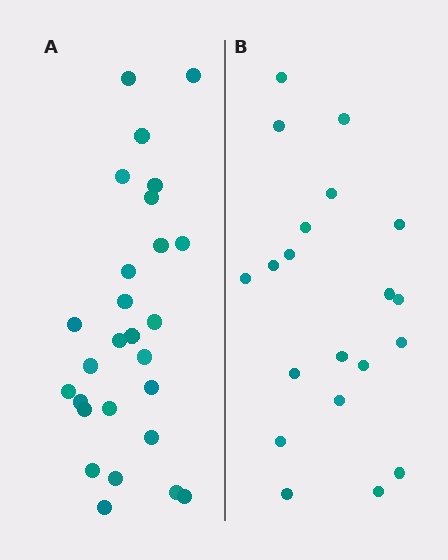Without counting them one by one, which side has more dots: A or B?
Region A (the left region) has more dots.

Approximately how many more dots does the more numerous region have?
Region A has roughly 8 or so more dots than region B.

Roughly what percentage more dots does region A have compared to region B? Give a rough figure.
About 35% more.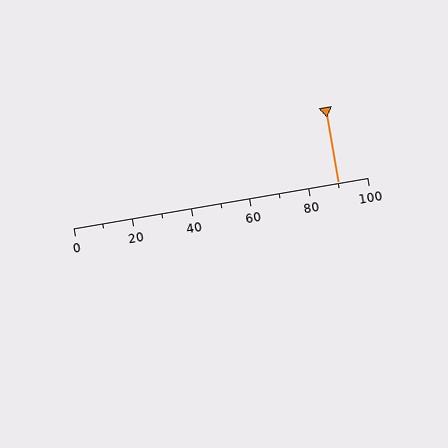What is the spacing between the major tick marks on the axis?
The major ticks are spaced 20 apart.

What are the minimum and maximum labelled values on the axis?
The axis runs from 0 to 100.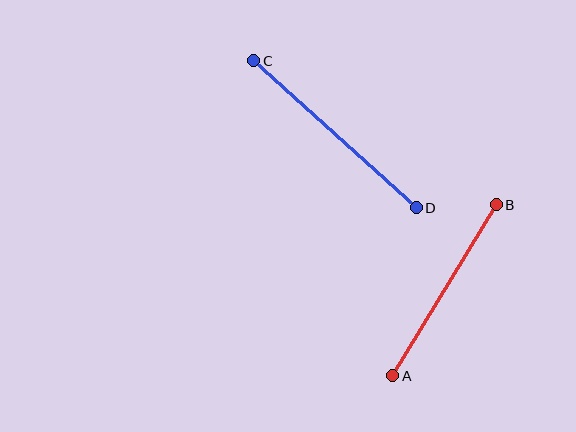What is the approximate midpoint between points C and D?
The midpoint is at approximately (335, 134) pixels.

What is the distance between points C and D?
The distance is approximately 219 pixels.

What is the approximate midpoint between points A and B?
The midpoint is at approximately (445, 290) pixels.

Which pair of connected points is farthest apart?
Points C and D are farthest apart.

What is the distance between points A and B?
The distance is approximately 200 pixels.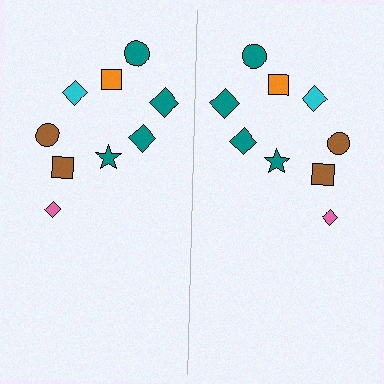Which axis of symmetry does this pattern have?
The pattern has a vertical axis of symmetry running through the center of the image.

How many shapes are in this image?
There are 18 shapes in this image.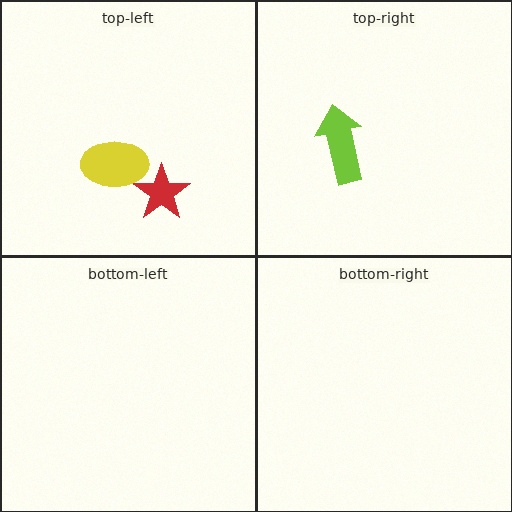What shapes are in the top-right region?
The lime arrow.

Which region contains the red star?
The top-left region.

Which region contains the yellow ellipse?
The top-left region.